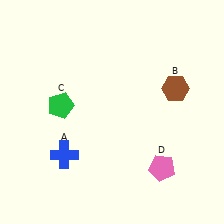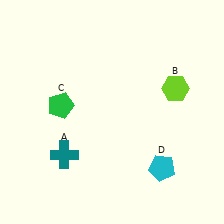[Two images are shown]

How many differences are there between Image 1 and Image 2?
There are 3 differences between the two images.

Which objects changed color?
A changed from blue to teal. B changed from brown to lime. D changed from pink to cyan.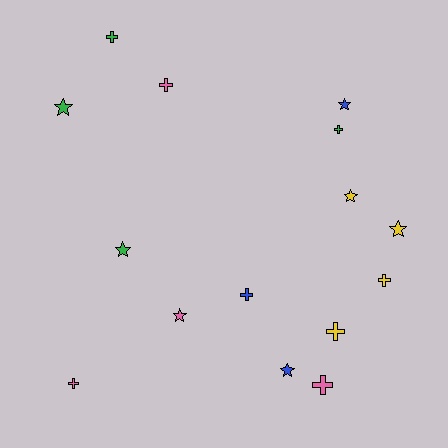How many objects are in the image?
There are 15 objects.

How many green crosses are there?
There are 2 green crosses.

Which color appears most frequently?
Yellow, with 4 objects.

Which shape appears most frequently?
Cross, with 8 objects.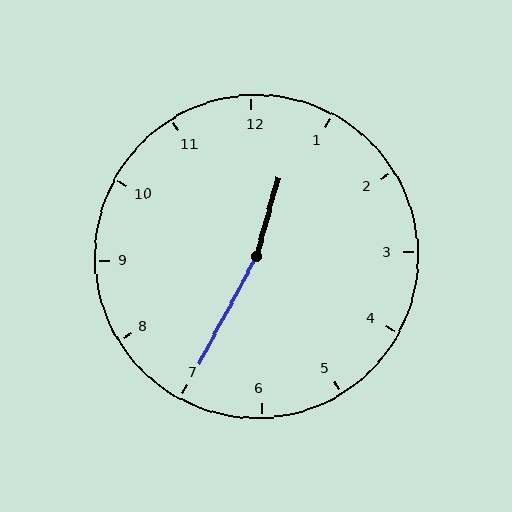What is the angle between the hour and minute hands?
Approximately 168 degrees.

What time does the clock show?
12:35.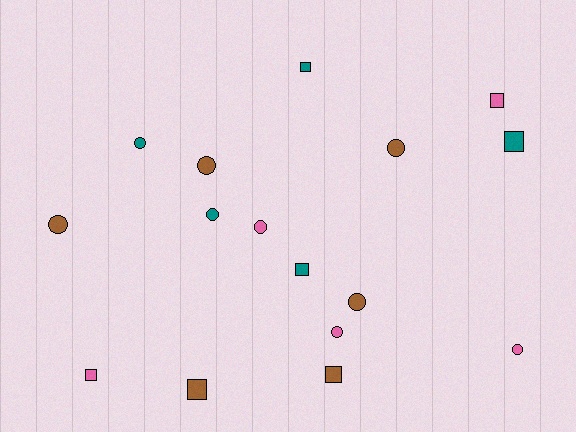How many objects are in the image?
There are 16 objects.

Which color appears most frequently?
Brown, with 6 objects.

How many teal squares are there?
There are 3 teal squares.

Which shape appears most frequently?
Circle, with 9 objects.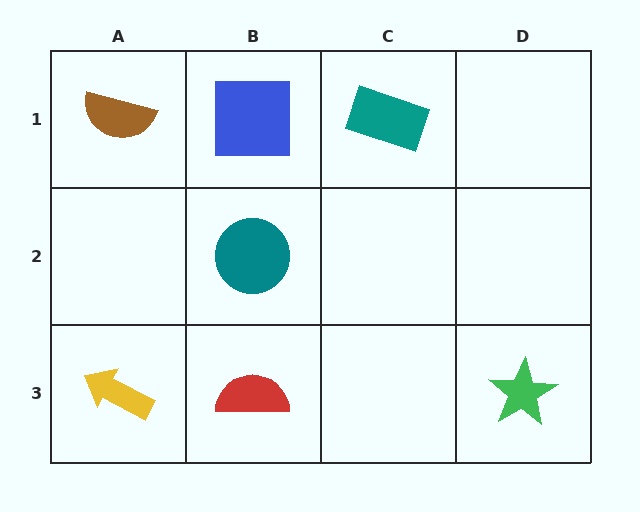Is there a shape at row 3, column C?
No, that cell is empty.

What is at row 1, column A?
A brown semicircle.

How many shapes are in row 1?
3 shapes.